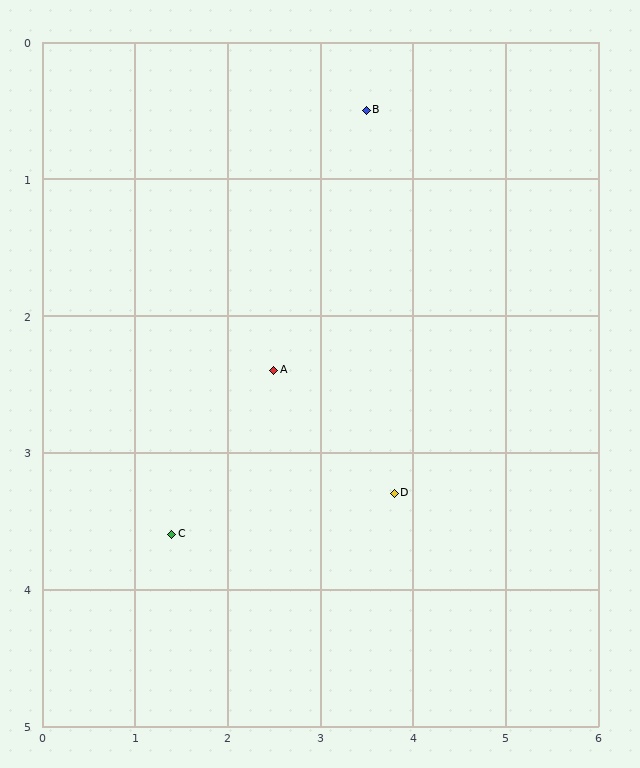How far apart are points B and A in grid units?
Points B and A are about 2.1 grid units apart.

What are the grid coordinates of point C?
Point C is at approximately (1.4, 3.6).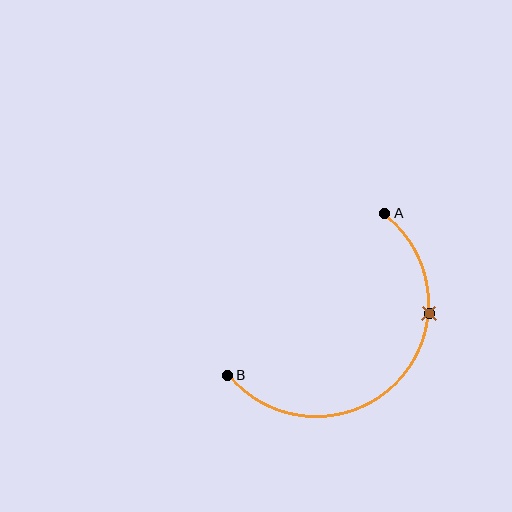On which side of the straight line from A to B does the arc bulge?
The arc bulges below and to the right of the straight line connecting A and B.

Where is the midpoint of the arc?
The arc midpoint is the point on the curve farthest from the straight line joining A and B. It sits below and to the right of that line.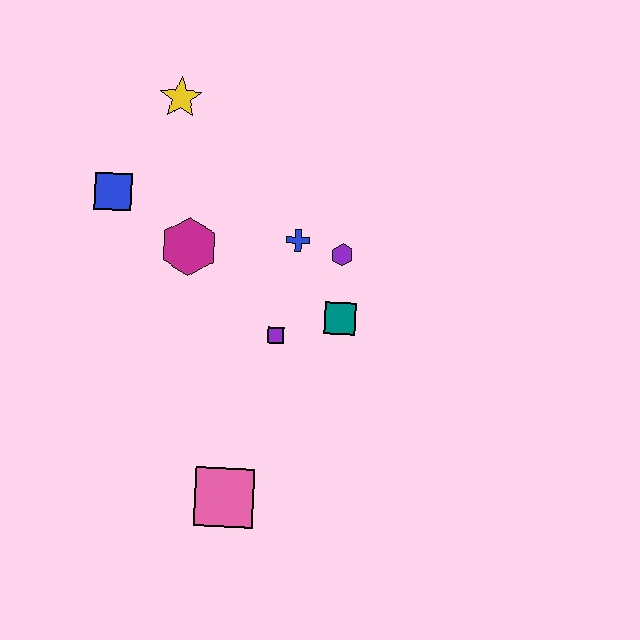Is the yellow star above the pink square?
Yes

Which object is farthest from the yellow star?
The pink square is farthest from the yellow star.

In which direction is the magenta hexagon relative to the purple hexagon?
The magenta hexagon is to the left of the purple hexagon.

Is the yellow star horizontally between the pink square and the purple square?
No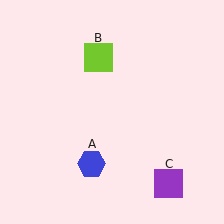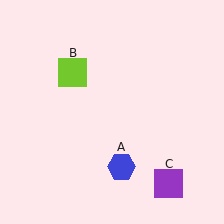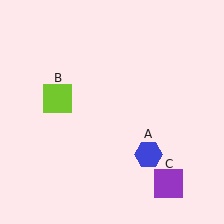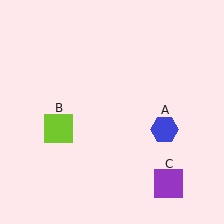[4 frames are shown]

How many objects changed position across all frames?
2 objects changed position: blue hexagon (object A), lime square (object B).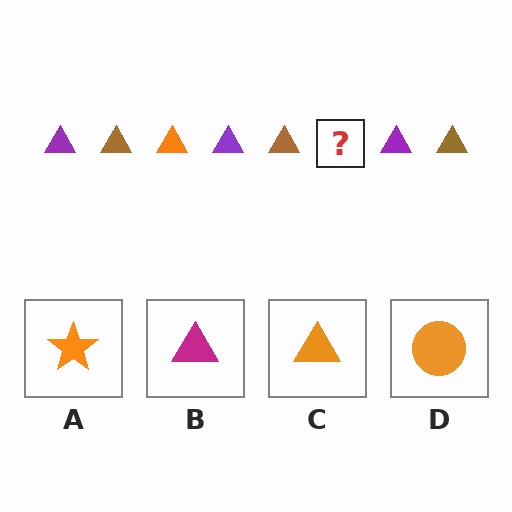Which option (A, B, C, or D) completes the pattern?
C.